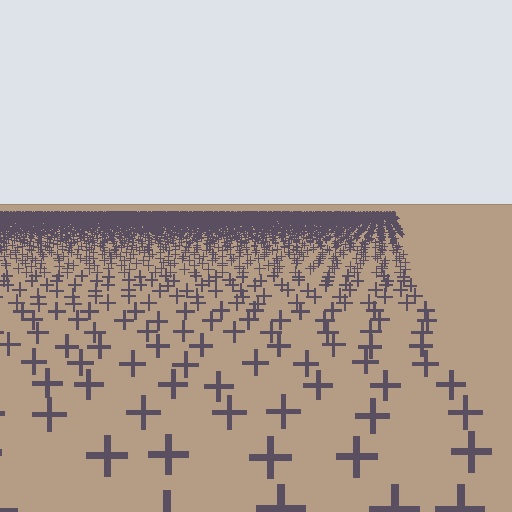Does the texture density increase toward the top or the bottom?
Density increases toward the top.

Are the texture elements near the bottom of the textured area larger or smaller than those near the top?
Larger. Near the bottom, elements are closer to the viewer and appear at a bigger on-screen size.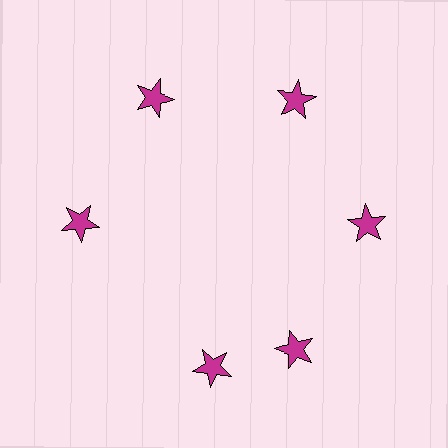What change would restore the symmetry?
The symmetry would be restored by rotating it back into even spacing with its neighbors so that all 6 stars sit at equal angles and equal distance from the center.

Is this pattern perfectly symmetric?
No. The 6 magenta stars are arranged in a ring, but one element near the 7 o'clock position is rotated out of alignment along the ring, breaking the 6-fold rotational symmetry.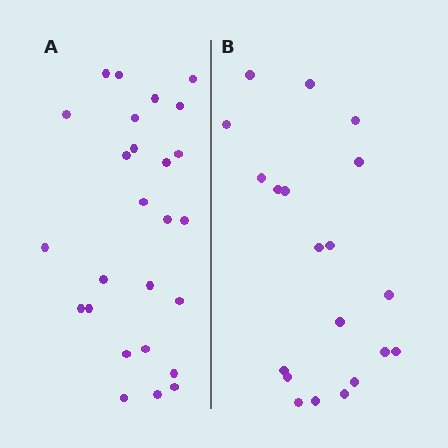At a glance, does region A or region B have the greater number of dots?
Region A (the left region) has more dots.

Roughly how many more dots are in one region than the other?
Region A has about 6 more dots than region B.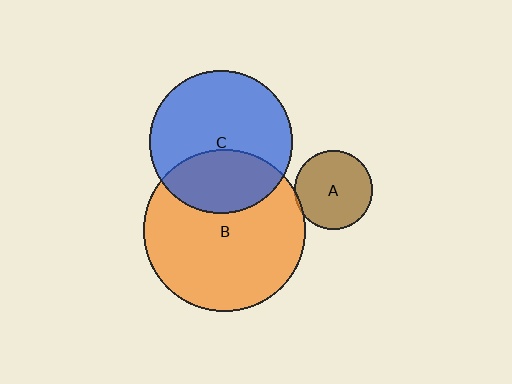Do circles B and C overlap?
Yes.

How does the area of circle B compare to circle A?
Approximately 4.3 times.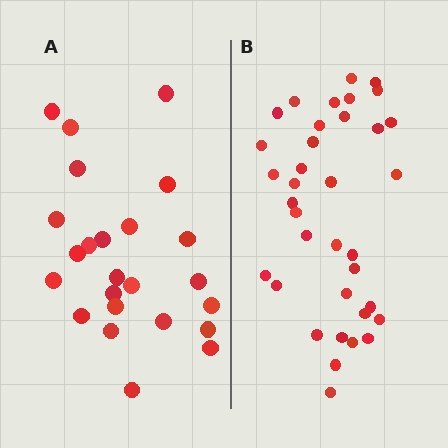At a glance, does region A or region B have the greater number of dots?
Region B (the right region) has more dots.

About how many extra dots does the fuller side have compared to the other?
Region B has roughly 12 or so more dots than region A.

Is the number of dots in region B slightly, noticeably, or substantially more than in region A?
Region B has substantially more. The ratio is roughly 1.5 to 1.